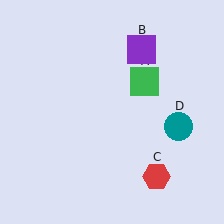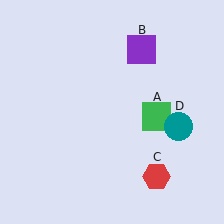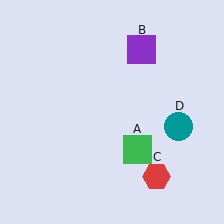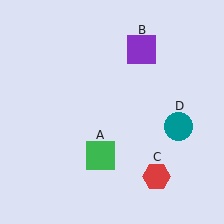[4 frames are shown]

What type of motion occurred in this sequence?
The green square (object A) rotated clockwise around the center of the scene.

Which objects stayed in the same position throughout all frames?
Purple square (object B) and red hexagon (object C) and teal circle (object D) remained stationary.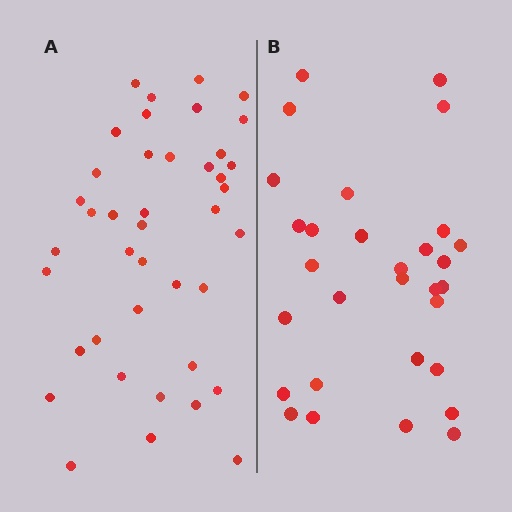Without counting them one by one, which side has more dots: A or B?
Region A (the left region) has more dots.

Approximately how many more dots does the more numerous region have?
Region A has roughly 12 or so more dots than region B.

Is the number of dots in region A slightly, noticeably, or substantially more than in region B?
Region A has noticeably more, but not dramatically so. The ratio is roughly 1.4 to 1.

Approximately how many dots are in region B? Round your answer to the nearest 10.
About 30 dots.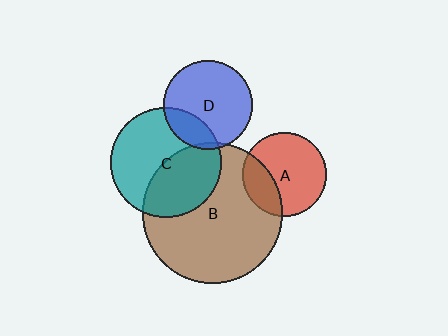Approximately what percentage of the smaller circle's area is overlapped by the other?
Approximately 45%.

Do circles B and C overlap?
Yes.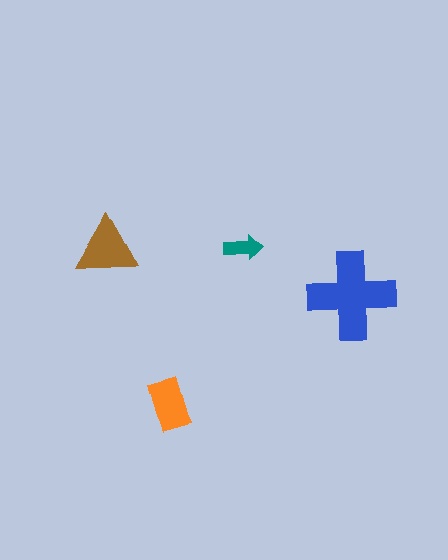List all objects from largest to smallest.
The blue cross, the brown triangle, the orange rectangle, the teal arrow.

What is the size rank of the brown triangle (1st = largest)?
2nd.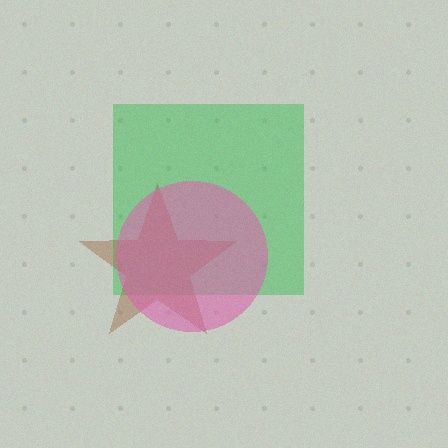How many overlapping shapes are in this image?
There are 3 overlapping shapes in the image.